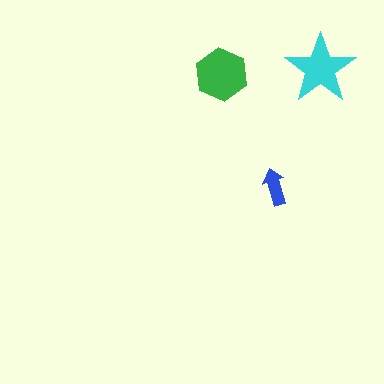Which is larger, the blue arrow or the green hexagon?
The green hexagon.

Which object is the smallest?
The blue arrow.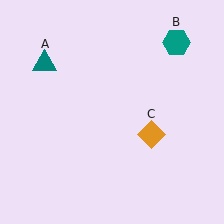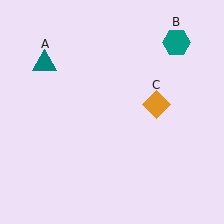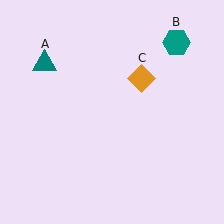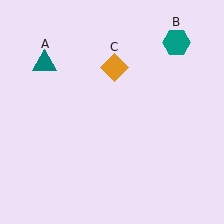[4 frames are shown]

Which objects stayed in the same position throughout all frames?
Teal triangle (object A) and teal hexagon (object B) remained stationary.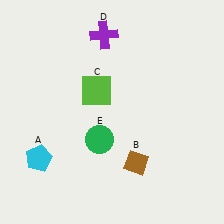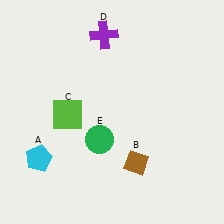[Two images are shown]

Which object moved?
The lime square (C) moved left.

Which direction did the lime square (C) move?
The lime square (C) moved left.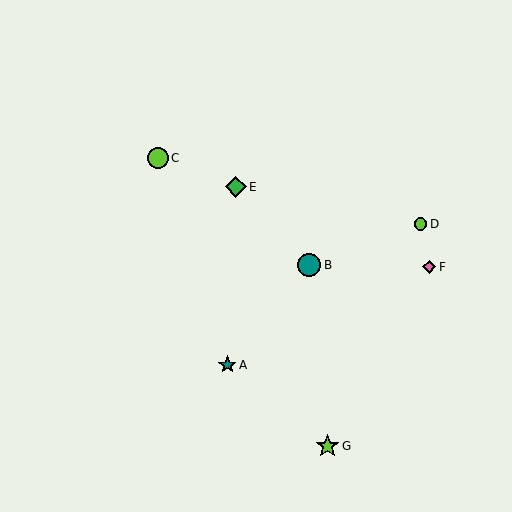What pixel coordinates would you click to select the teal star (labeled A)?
Click at (227, 365) to select the teal star A.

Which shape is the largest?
The teal circle (labeled B) is the largest.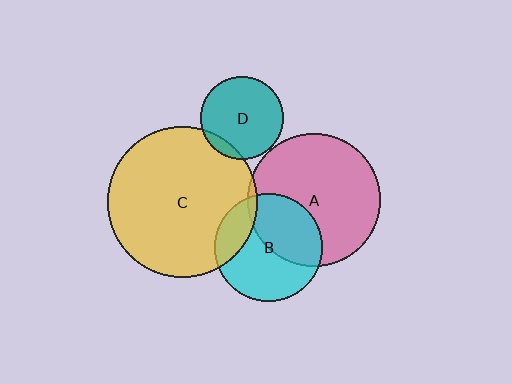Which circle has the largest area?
Circle C (yellow).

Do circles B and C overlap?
Yes.